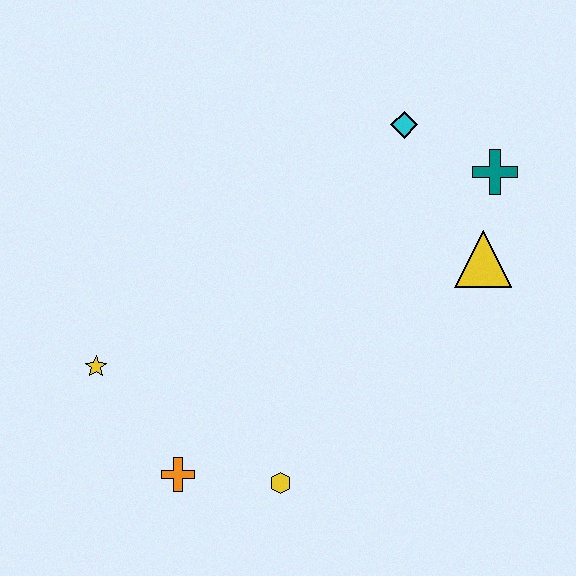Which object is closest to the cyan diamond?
The teal cross is closest to the cyan diamond.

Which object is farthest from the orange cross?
The teal cross is farthest from the orange cross.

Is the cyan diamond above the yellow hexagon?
Yes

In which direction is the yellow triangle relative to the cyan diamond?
The yellow triangle is below the cyan diamond.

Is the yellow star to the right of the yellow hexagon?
No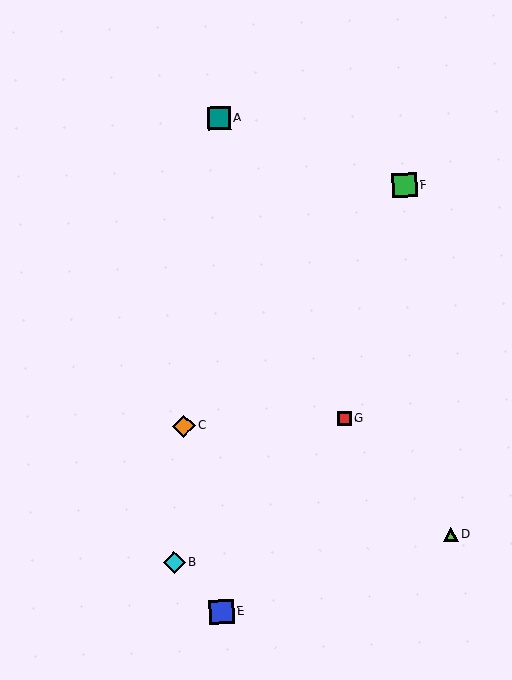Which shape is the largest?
The green square (labeled F) is the largest.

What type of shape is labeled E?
Shape E is a blue square.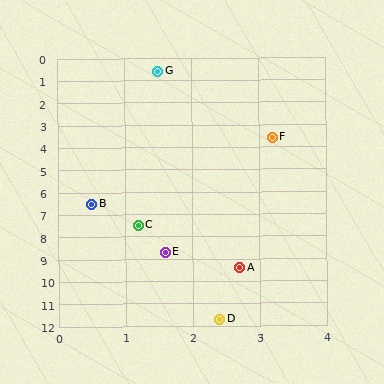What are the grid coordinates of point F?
Point F is at approximately (3.2, 3.6).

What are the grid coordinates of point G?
Point G is at approximately (1.5, 0.6).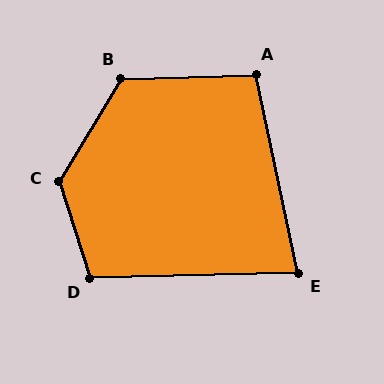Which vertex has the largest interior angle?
C, at approximately 131 degrees.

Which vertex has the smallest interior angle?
E, at approximately 79 degrees.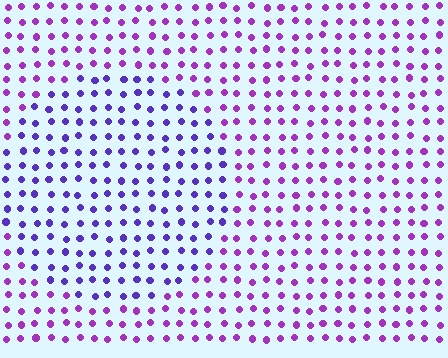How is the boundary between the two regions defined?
The boundary is defined purely by a slight shift in hue (about 33 degrees). Spacing, size, and orientation are identical on both sides.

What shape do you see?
I see a circle.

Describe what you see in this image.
The image is filled with small purple elements in a uniform arrangement. A circle-shaped region is visible where the elements are tinted to a slightly different hue, forming a subtle color boundary.